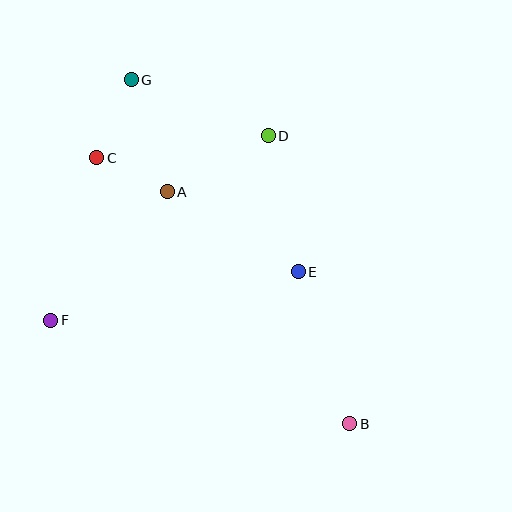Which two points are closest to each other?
Points A and C are closest to each other.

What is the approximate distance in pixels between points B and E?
The distance between B and E is approximately 161 pixels.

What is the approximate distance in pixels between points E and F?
The distance between E and F is approximately 252 pixels.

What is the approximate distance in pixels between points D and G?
The distance between D and G is approximately 148 pixels.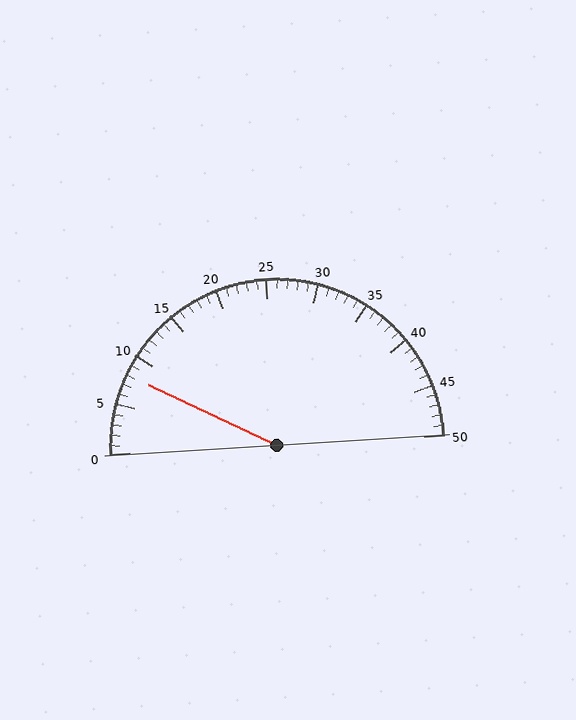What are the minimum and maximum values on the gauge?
The gauge ranges from 0 to 50.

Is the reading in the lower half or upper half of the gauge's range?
The reading is in the lower half of the range (0 to 50).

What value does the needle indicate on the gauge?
The needle indicates approximately 8.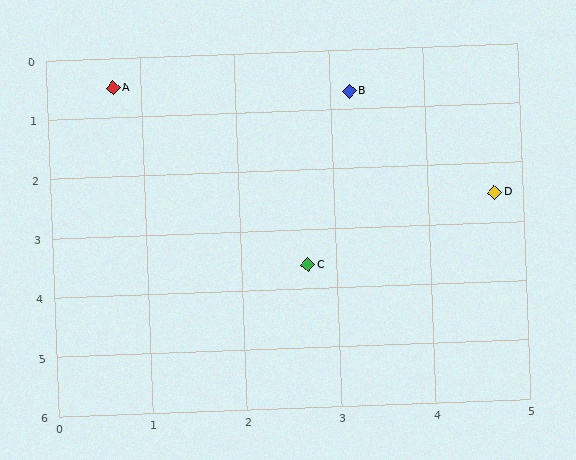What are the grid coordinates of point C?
Point C is at approximately (2.7, 3.6).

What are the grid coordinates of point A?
Point A is at approximately (0.7, 0.5).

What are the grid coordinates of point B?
Point B is at approximately (3.2, 0.7).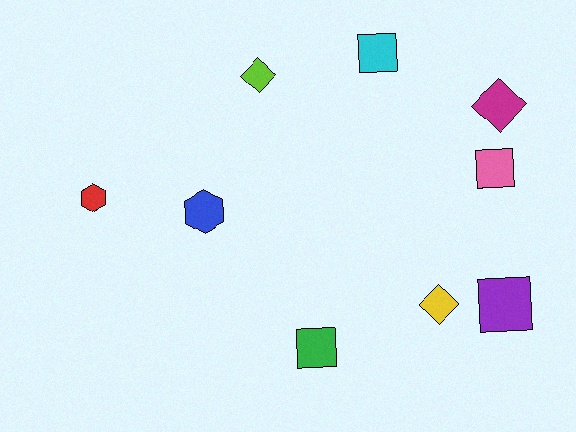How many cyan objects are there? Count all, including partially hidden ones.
There is 1 cyan object.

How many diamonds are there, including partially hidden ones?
There are 3 diamonds.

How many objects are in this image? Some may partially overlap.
There are 9 objects.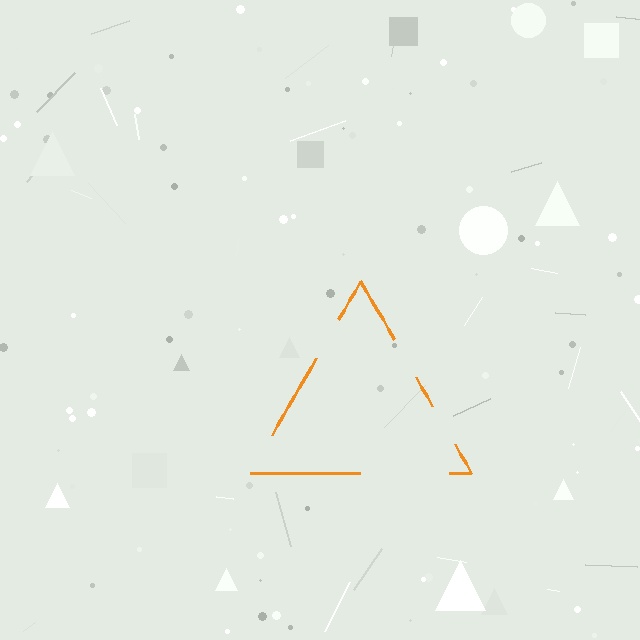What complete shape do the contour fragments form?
The contour fragments form a triangle.